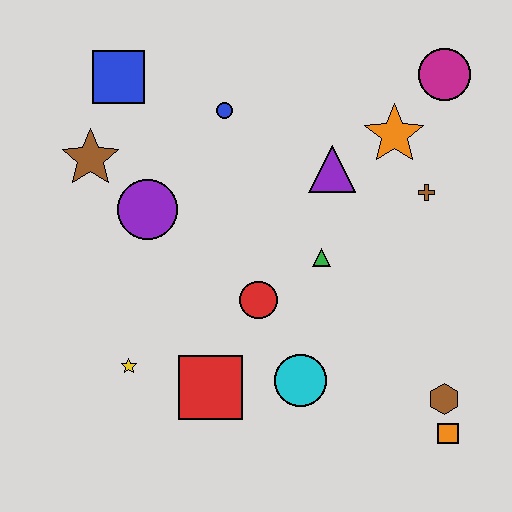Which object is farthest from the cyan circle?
The blue square is farthest from the cyan circle.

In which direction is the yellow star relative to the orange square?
The yellow star is to the left of the orange square.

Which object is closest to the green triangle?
The red circle is closest to the green triangle.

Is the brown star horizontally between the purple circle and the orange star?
No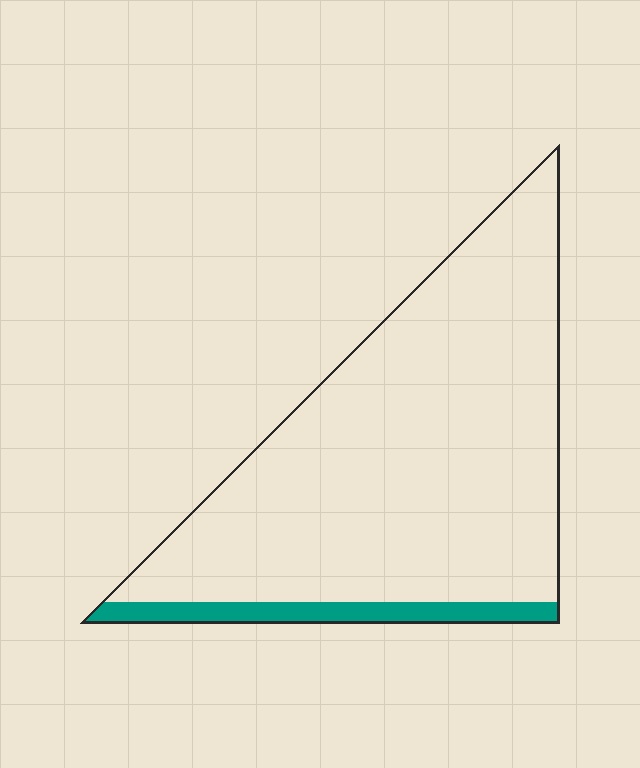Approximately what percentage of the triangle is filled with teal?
Approximately 10%.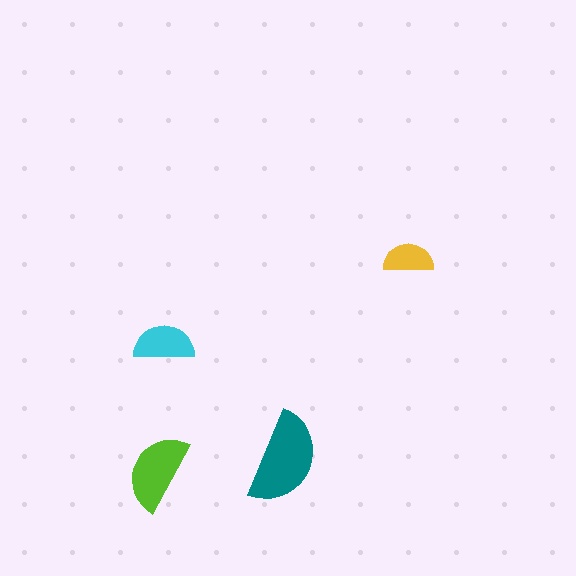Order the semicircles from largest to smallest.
the teal one, the lime one, the cyan one, the yellow one.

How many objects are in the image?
There are 4 objects in the image.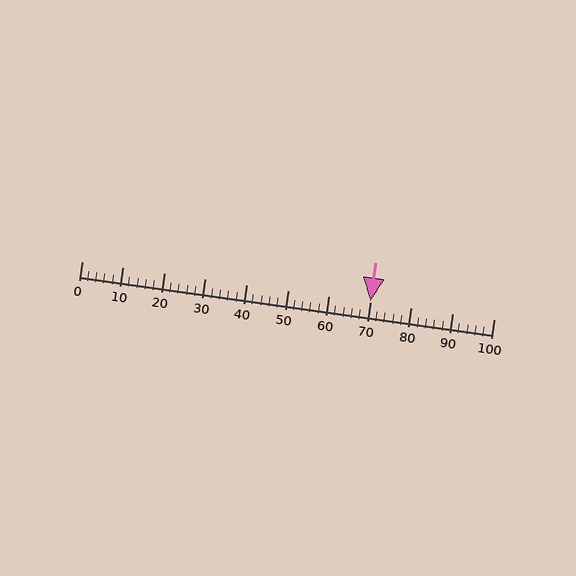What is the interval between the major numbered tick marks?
The major tick marks are spaced 10 units apart.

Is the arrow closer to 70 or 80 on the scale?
The arrow is closer to 70.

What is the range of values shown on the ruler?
The ruler shows values from 0 to 100.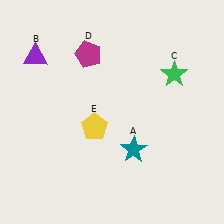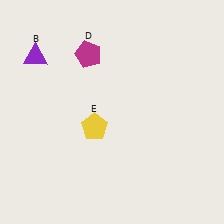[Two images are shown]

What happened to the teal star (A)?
The teal star (A) was removed in Image 2. It was in the bottom-right area of Image 1.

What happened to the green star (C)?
The green star (C) was removed in Image 2. It was in the top-right area of Image 1.